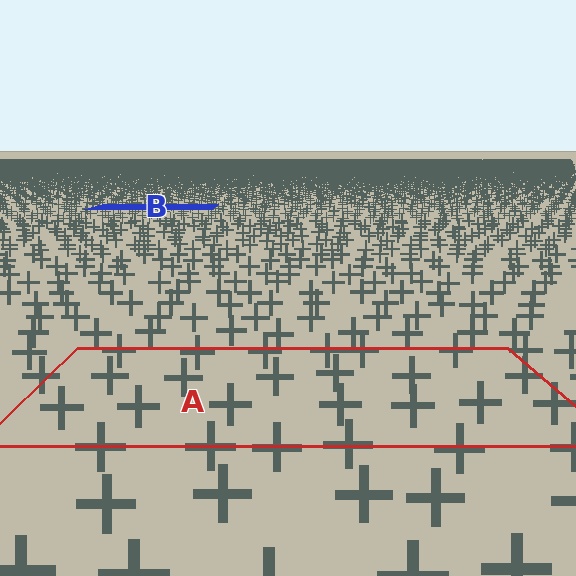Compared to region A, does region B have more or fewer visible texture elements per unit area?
Region B has more texture elements per unit area — they are packed more densely because it is farther away.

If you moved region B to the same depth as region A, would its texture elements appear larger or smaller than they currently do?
They would appear larger. At a closer depth, the same texture elements are projected at a bigger on-screen size.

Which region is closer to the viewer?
Region A is closer. The texture elements there are larger and more spread out.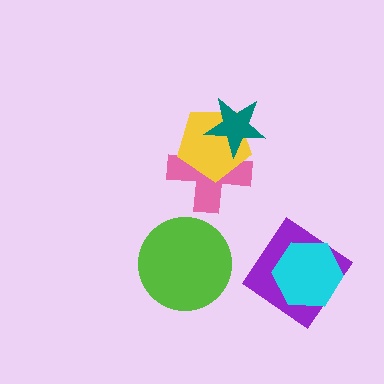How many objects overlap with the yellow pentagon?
2 objects overlap with the yellow pentagon.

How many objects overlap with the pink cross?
2 objects overlap with the pink cross.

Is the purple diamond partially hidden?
Yes, it is partially covered by another shape.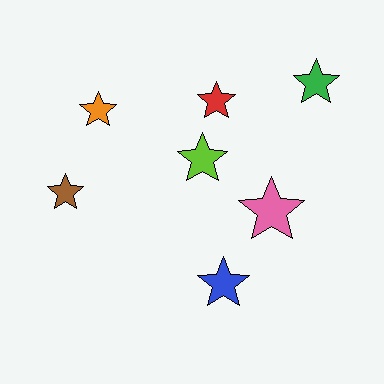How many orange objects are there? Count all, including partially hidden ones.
There is 1 orange object.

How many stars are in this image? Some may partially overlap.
There are 7 stars.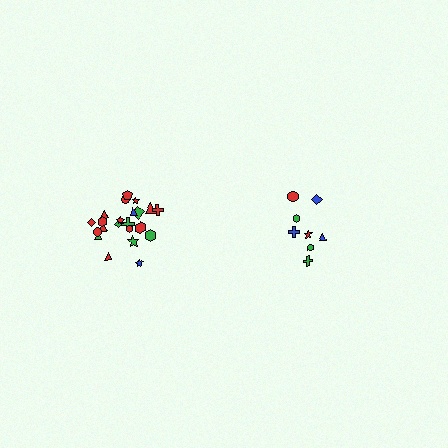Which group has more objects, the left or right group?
The left group.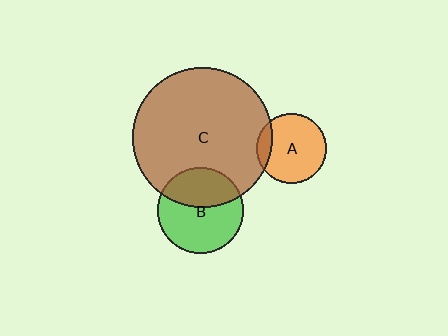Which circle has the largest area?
Circle C (brown).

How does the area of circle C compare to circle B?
Approximately 2.6 times.